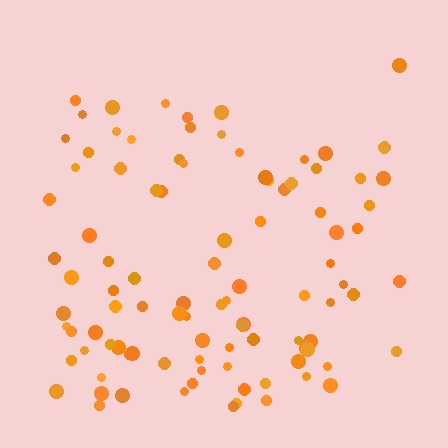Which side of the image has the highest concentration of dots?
The bottom.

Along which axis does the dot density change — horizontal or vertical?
Vertical.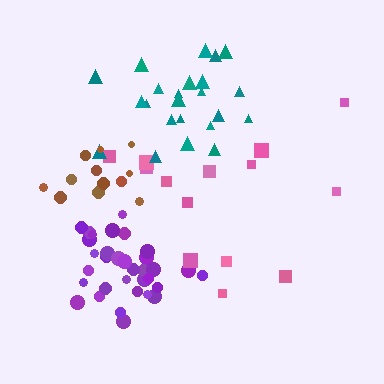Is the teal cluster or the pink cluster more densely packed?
Teal.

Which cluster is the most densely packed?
Purple.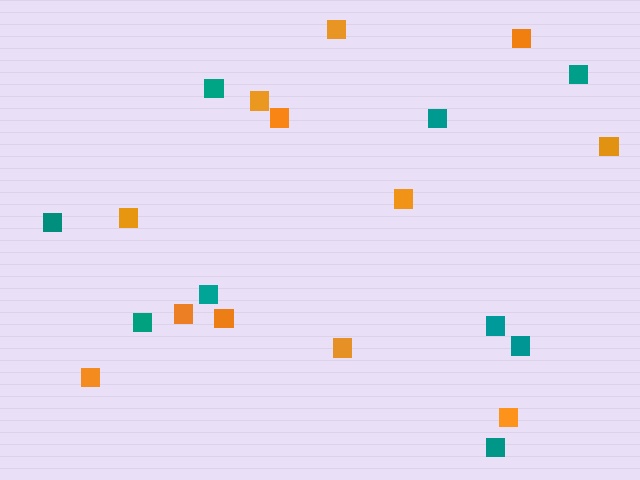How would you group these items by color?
There are 2 groups: one group of teal squares (9) and one group of orange squares (12).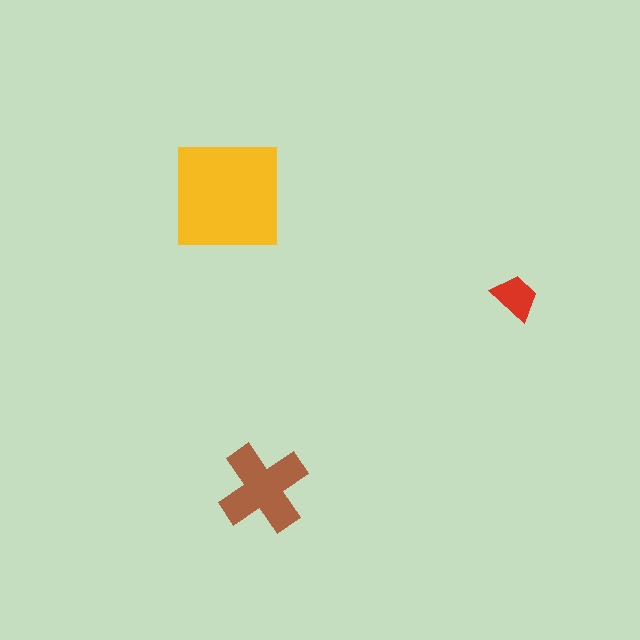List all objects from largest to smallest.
The yellow square, the brown cross, the red trapezoid.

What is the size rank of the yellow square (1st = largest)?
1st.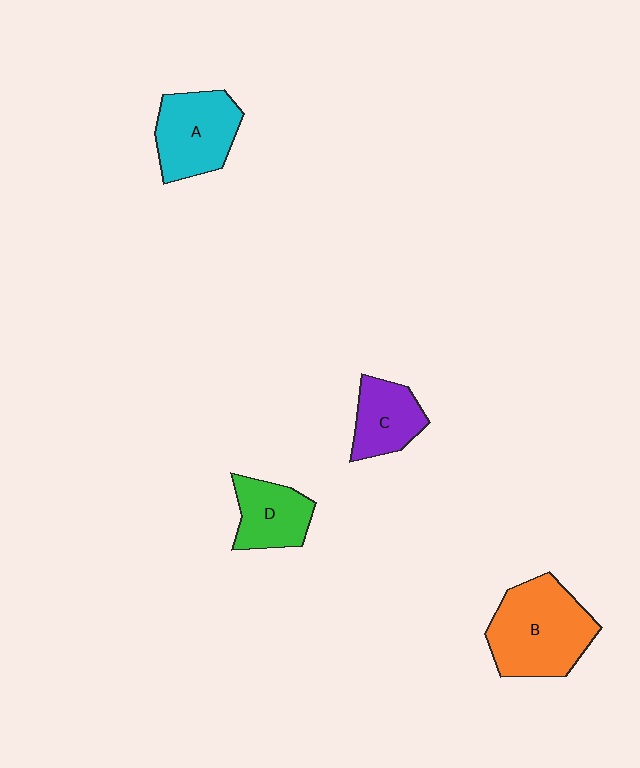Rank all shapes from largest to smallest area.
From largest to smallest: B (orange), A (cyan), D (green), C (purple).